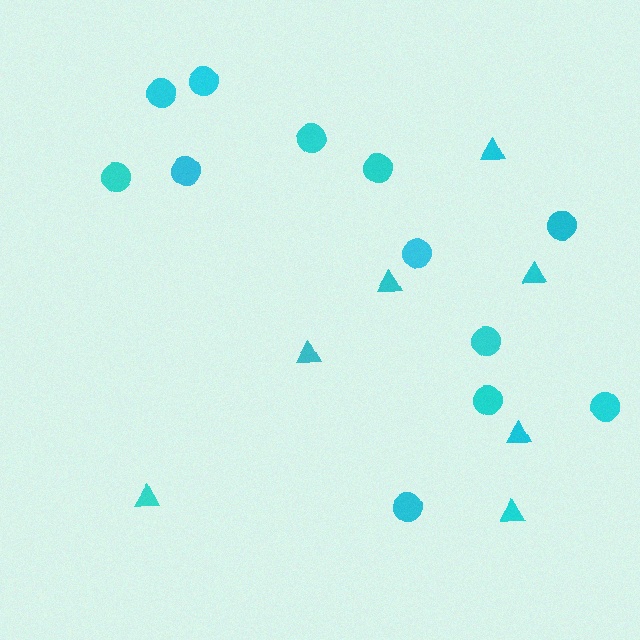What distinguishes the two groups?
There are 2 groups: one group of triangles (7) and one group of circles (12).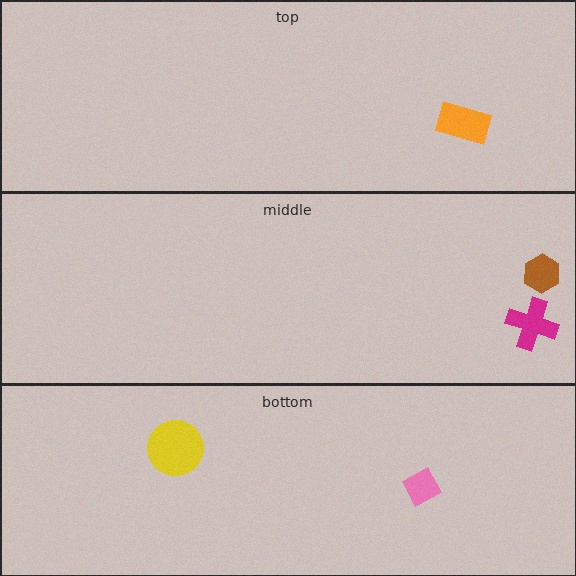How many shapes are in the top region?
1.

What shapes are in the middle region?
The magenta cross, the brown hexagon.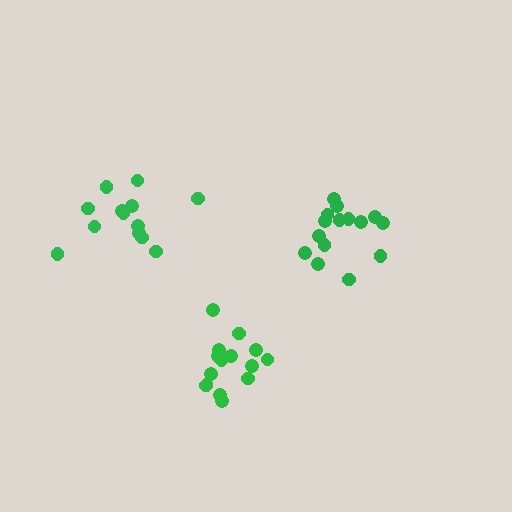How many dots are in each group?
Group 1: 13 dots, Group 2: 15 dots, Group 3: 15 dots (43 total).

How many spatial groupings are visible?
There are 3 spatial groupings.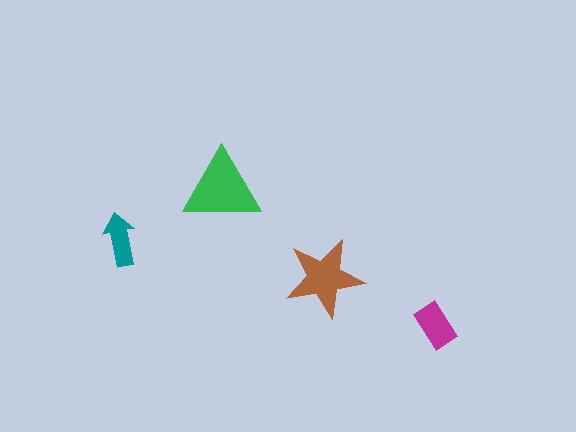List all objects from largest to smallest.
The green triangle, the brown star, the magenta rectangle, the teal arrow.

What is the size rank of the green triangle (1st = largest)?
1st.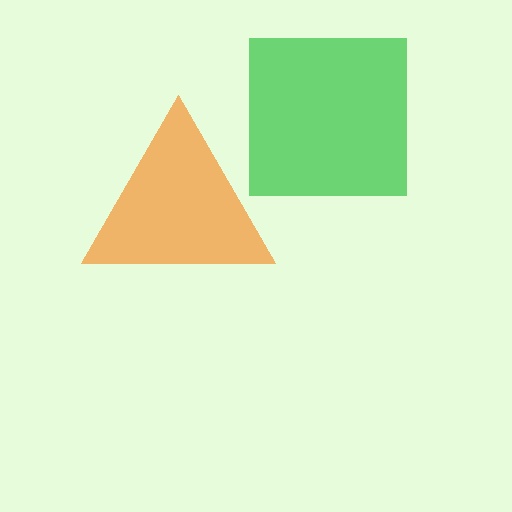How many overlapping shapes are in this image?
There are 2 overlapping shapes in the image.